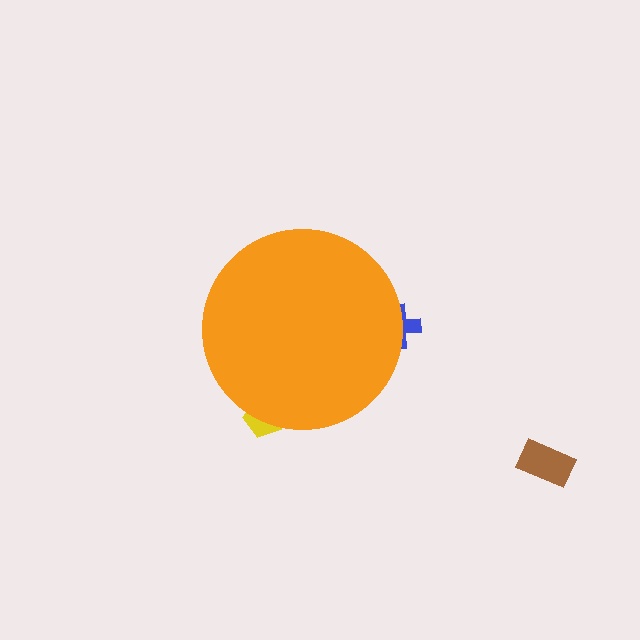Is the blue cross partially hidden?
Yes, the blue cross is partially hidden behind the orange circle.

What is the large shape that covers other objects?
An orange circle.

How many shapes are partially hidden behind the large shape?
2 shapes are partially hidden.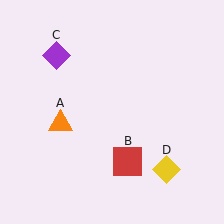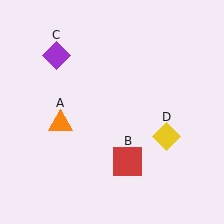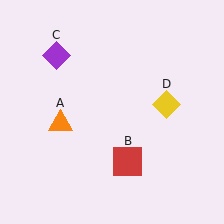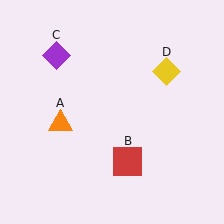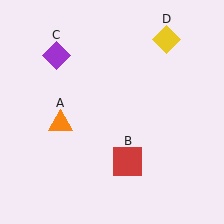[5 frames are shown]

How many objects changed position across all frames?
1 object changed position: yellow diamond (object D).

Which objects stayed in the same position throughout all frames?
Orange triangle (object A) and red square (object B) and purple diamond (object C) remained stationary.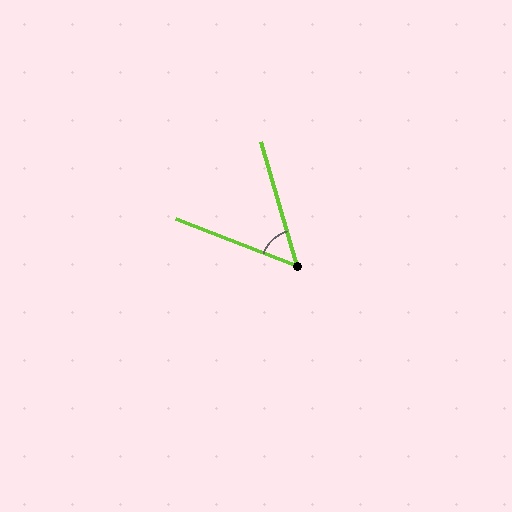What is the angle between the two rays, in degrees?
Approximately 53 degrees.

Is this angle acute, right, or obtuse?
It is acute.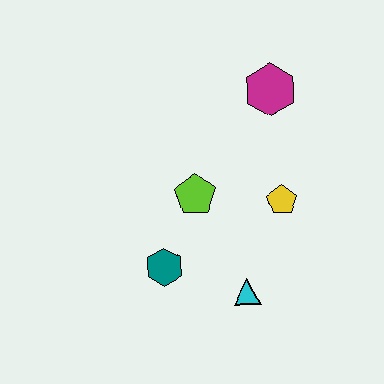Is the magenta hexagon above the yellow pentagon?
Yes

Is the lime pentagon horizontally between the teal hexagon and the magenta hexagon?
Yes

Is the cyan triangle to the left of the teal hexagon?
No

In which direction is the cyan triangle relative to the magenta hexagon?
The cyan triangle is below the magenta hexagon.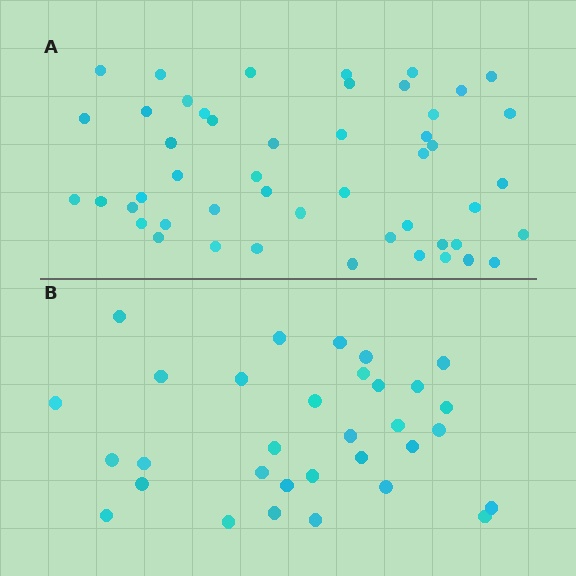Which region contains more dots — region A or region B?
Region A (the top region) has more dots.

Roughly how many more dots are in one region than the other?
Region A has approximately 15 more dots than region B.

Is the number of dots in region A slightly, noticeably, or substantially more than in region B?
Region A has substantially more. The ratio is roughly 1.5 to 1.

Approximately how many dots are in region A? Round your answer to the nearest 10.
About 50 dots. (The exact count is 49, which rounds to 50.)